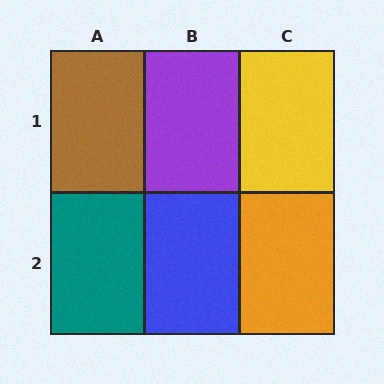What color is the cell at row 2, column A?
Teal.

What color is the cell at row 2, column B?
Blue.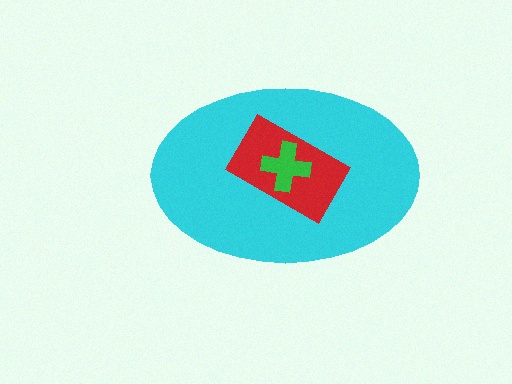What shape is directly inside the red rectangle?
The green cross.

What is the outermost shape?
The cyan ellipse.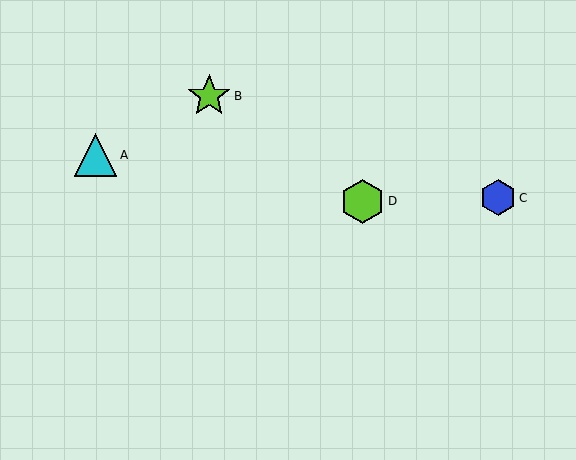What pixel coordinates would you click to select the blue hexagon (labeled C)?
Click at (498, 198) to select the blue hexagon C.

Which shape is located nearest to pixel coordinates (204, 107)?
The lime star (labeled B) at (209, 96) is nearest to that location.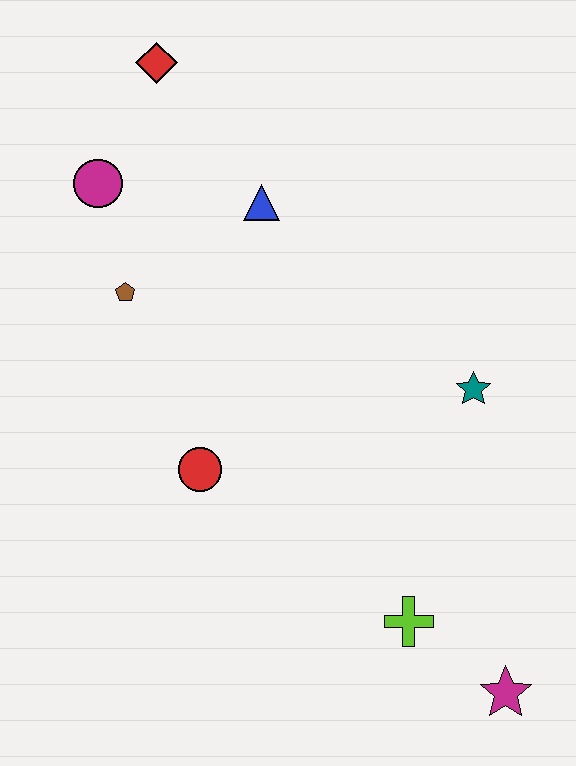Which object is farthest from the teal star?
The red diamond is farthest from the teal star.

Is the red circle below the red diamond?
Yes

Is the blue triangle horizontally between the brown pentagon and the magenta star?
Yes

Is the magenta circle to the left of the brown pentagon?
Yes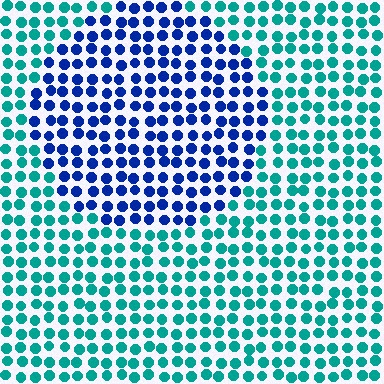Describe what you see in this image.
The image is filled with small teal elements in a uniform arrangement. A circle-shaped region is visible where the elements are tinted to a slightly different hue, forming a subtle color boundary.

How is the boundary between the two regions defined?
The boundary is defined purely by a slight shift in hue (about 52 degrees). Spacing, size, and orientation are identical on both sides.